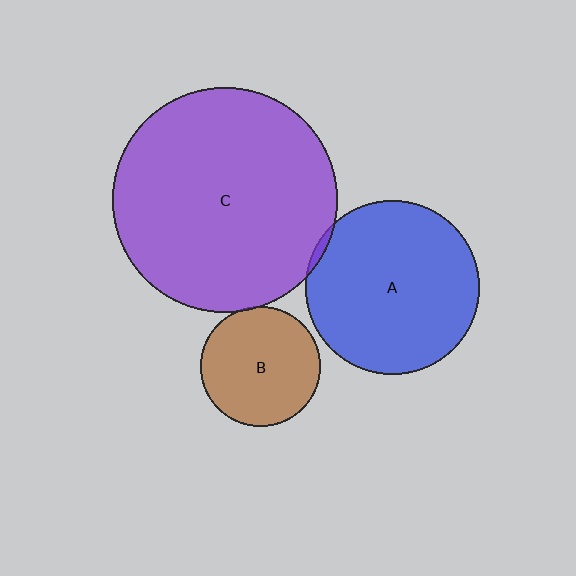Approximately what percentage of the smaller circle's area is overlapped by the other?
Approximately 5%.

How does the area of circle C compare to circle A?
Approximately 1.7 times.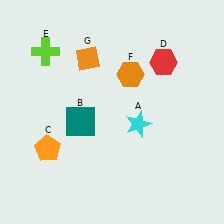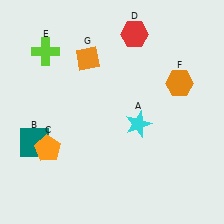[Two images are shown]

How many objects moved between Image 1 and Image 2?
3 objects moved between the two images.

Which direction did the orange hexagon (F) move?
The orange hexagon (F) moved right.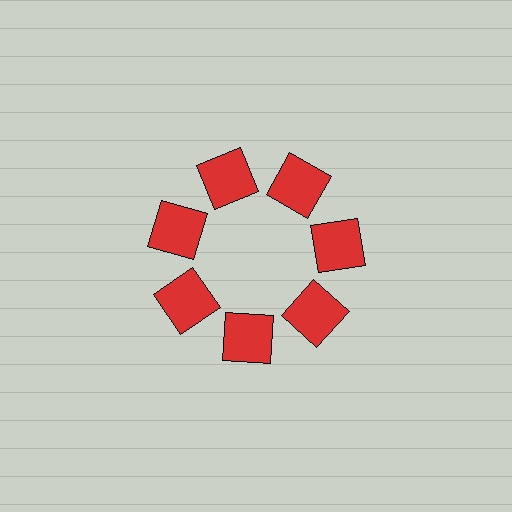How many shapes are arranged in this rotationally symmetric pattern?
There are 7 shapes, arranged in 7 groups of 1.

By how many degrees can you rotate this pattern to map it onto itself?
The pattern maps onto itself every 51 degrees of rotation.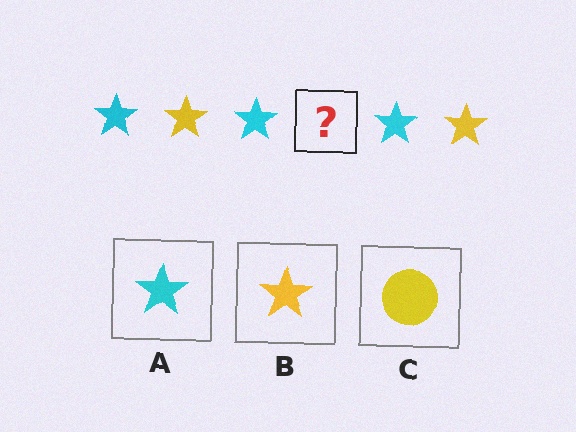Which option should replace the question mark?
Option B.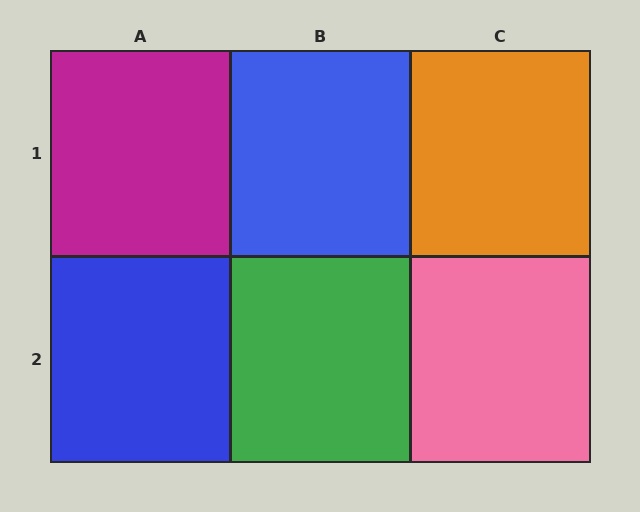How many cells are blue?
2 cells are blue.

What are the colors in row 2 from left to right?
Blue, green, pink.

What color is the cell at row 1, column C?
Orange.